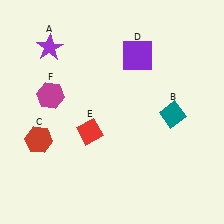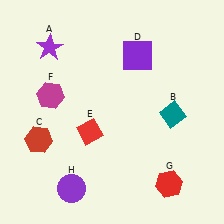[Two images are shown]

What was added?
A red hexagon (G), a purple circle (H) were added in Image 2.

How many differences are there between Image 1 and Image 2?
There are 2 differences between the two images.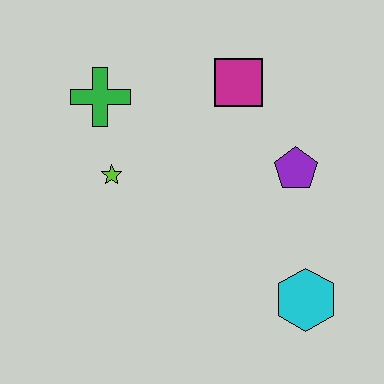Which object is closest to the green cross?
The lime star is closest to the green cross.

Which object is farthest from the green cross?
The cyan hexagon is farthest from the green cross.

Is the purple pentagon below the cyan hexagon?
No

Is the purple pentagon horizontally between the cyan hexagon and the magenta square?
Yes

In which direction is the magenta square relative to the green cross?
The magenta square is to the right of the green cross.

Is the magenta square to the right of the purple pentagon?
No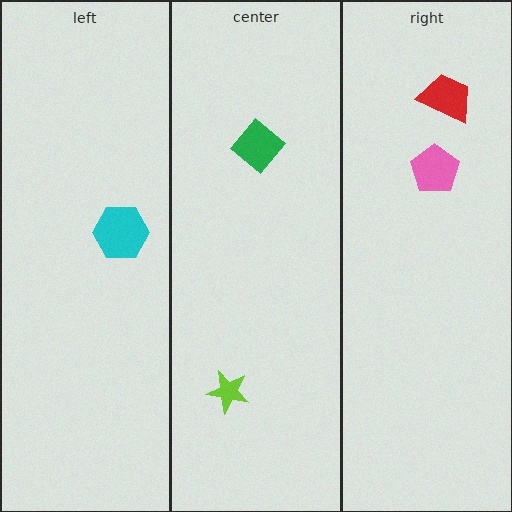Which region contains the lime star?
The center region.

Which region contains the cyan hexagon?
The left region.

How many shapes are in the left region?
1.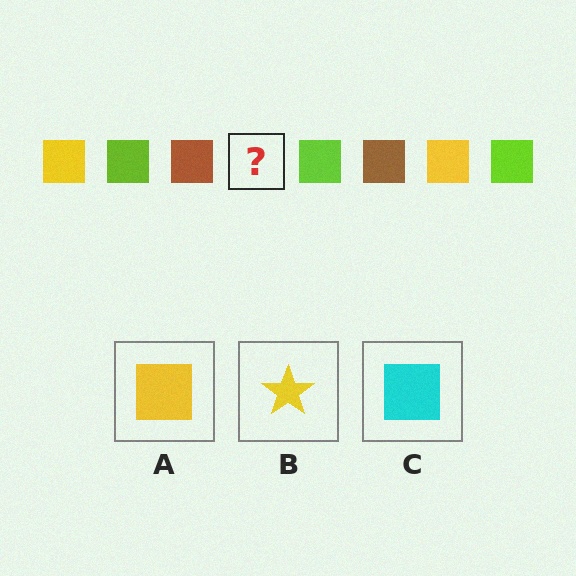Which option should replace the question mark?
Option A.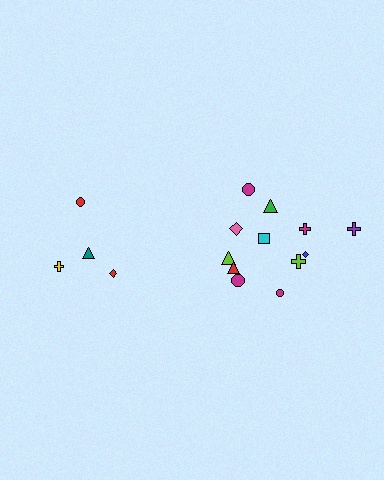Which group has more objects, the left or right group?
The right group.